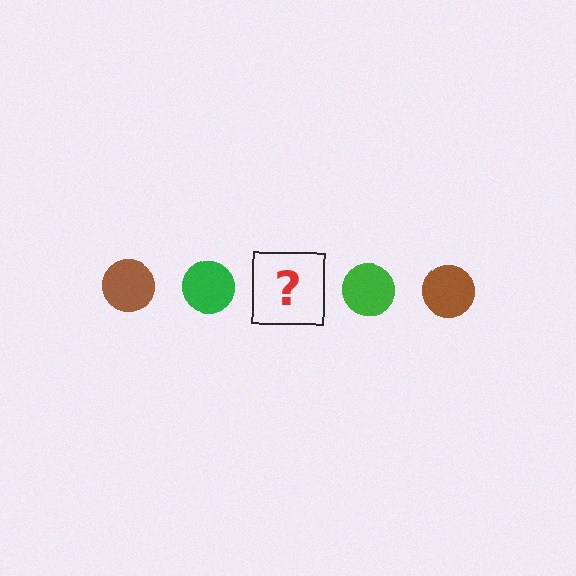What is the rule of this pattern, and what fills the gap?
The rule is that the pattern cycles through brown, green circles. The gap should be filled with a brown circle.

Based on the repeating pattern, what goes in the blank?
The blank should be a brown circle.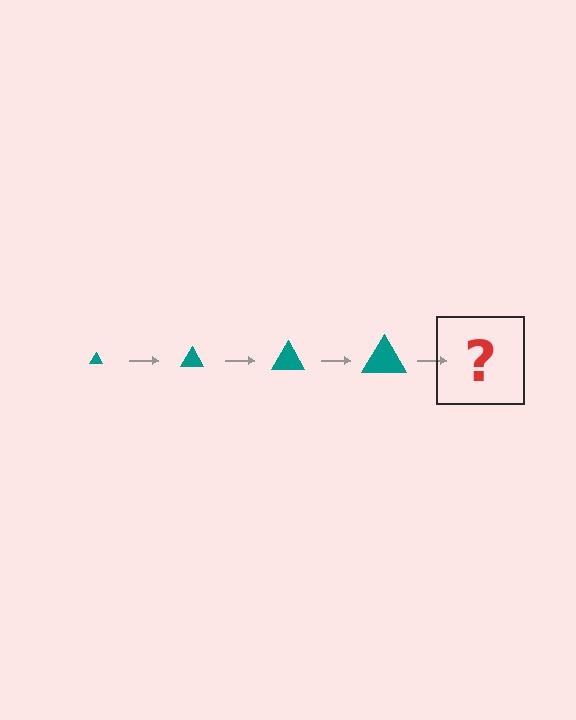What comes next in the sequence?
The next element should be a teal triangle, larger than the previous one.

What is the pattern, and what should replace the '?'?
The pattern is that the triangle gets progressively larger each step. The '?' should be a teal triangle, larger than the previous one.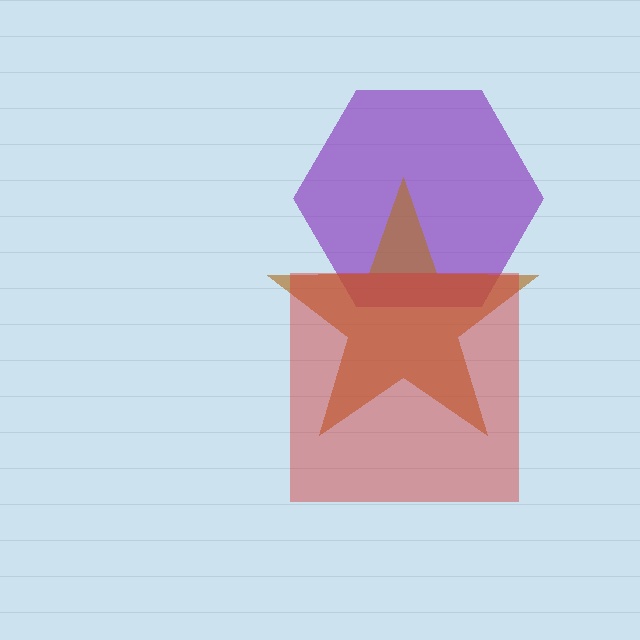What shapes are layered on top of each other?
The layered shapes are: a purple hexagon, a brown star, a red square.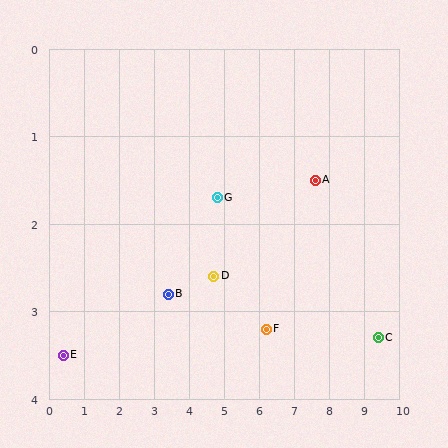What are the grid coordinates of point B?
Point B is at approximately (3.4, 2.8).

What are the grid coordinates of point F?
Point F is at approximately (6.2, 3.2).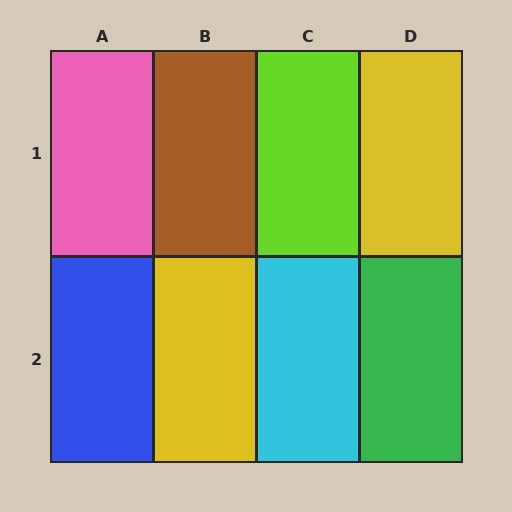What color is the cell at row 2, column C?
Cyan.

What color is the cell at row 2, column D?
Green.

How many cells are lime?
1 cell is lime.